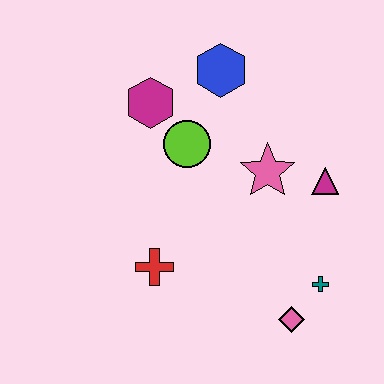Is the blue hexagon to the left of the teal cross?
Yes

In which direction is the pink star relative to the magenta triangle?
The pink star is to the left of the magenta triangle.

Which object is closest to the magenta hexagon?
The lime circle is closest to the magenta hexagon.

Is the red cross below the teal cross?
No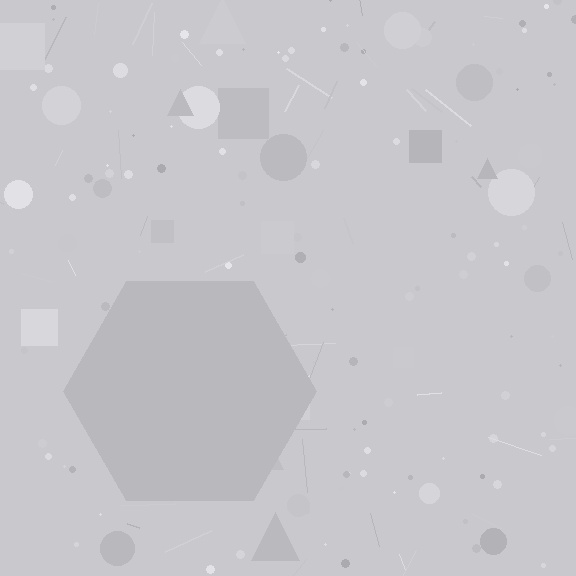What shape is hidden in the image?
A hexagon is hidden in the image.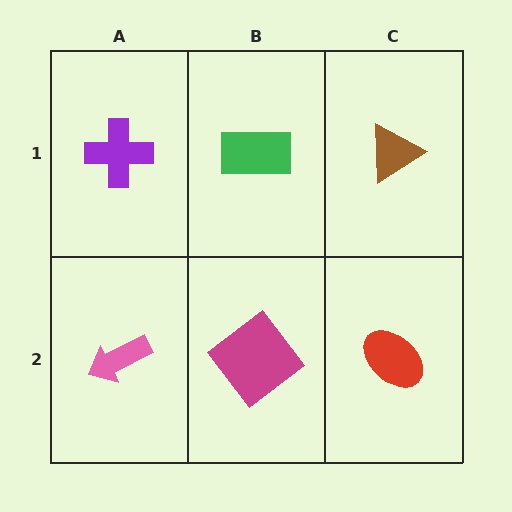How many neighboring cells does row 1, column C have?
2.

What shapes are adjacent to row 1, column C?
A red ellipse (row 2, column C), a green rectangle (row 1, column B).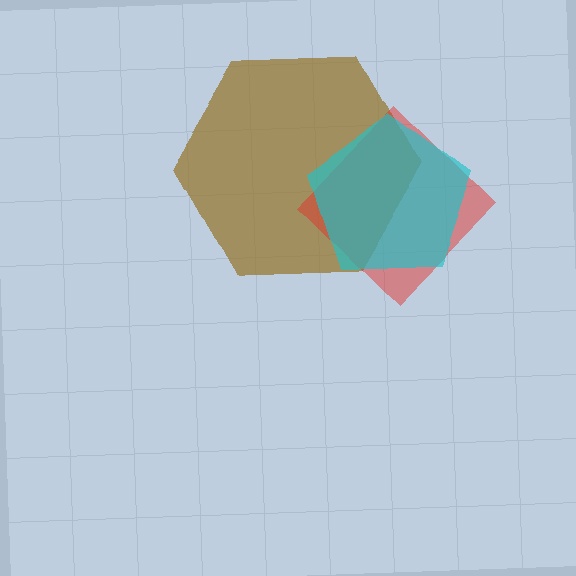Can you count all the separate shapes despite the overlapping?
Yes, there are 3 separate shapes.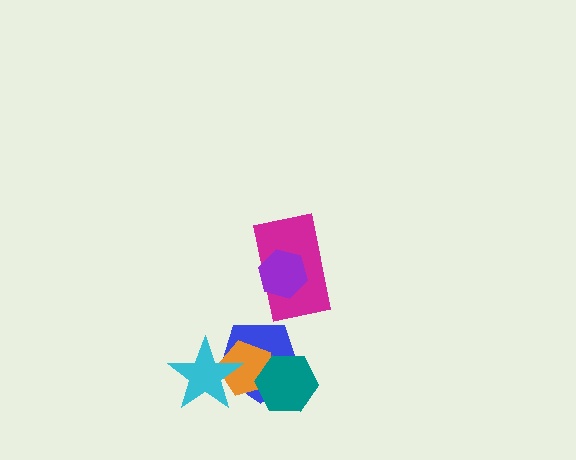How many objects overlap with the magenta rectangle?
1 object overlaps with the magenta rectangle.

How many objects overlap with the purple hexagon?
1 object overlaps with the purple hexagon.